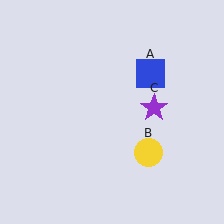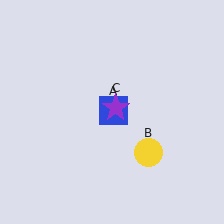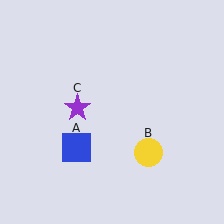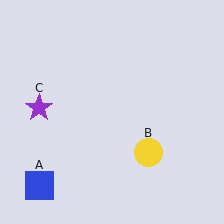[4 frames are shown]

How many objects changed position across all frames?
2 objects changed position: blue square (object A), purple star (object C).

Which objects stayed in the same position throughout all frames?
Yellow circle (object B) remained stationary.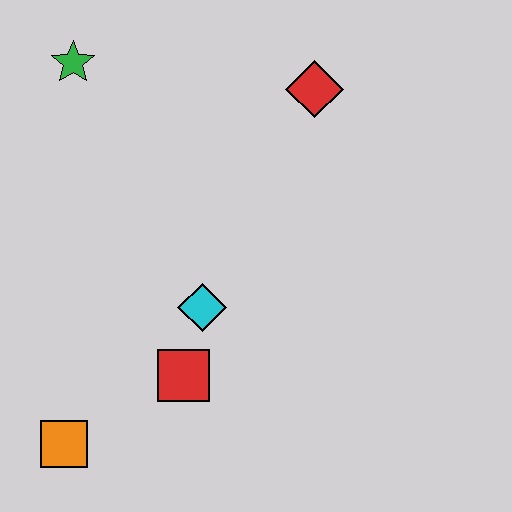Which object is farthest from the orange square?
The red diamond is farthest from the orange square.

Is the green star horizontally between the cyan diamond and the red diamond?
No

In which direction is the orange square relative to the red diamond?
The orange square is below the red diamond.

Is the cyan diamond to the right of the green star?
Yes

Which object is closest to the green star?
The red diamond is closest to the green star.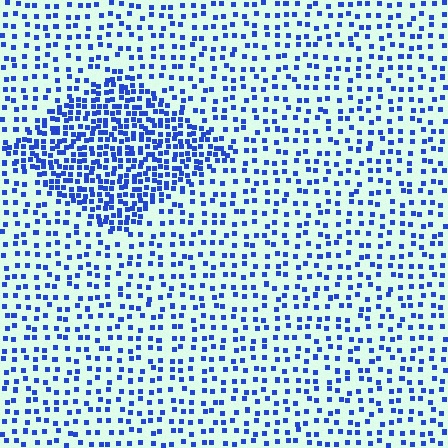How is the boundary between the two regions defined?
The boundary is defined by a change in element density (approximately 2.3x ratio). All elements are the same color, size, and shape.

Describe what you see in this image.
The image contains small blue elements arranged at two different densities. A diamond-shaped region is visible where the elements are more densely packed than the surrounding area.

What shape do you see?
I see a diamond.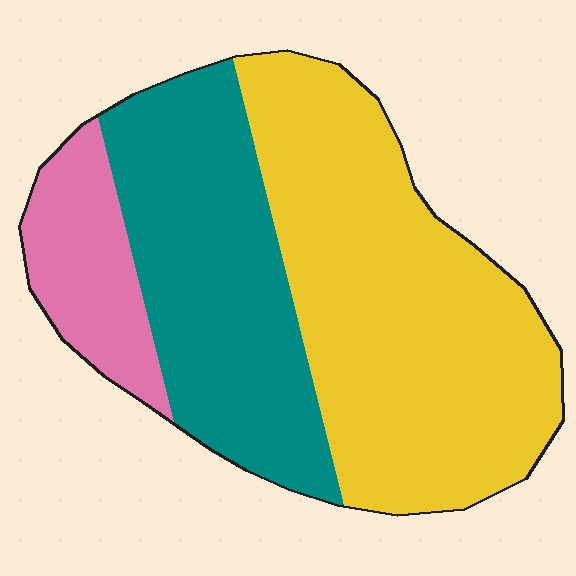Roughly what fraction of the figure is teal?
Teal covers about 35% of the figure.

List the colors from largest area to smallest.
From largest to smallest: yellow, teal, pink.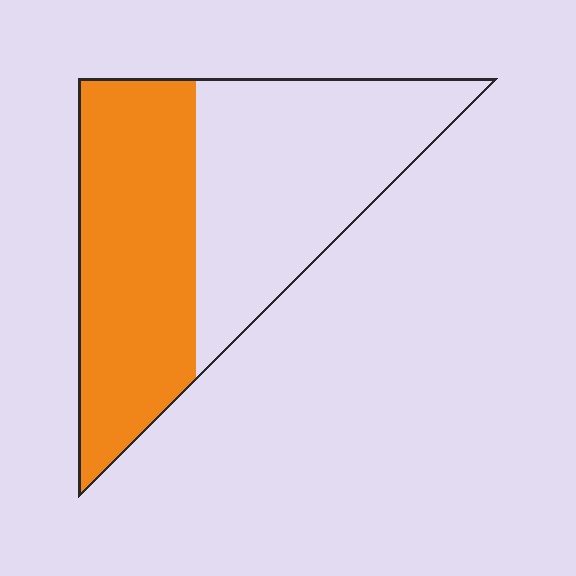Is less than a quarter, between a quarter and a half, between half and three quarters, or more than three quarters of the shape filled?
Between a quarter and a half.